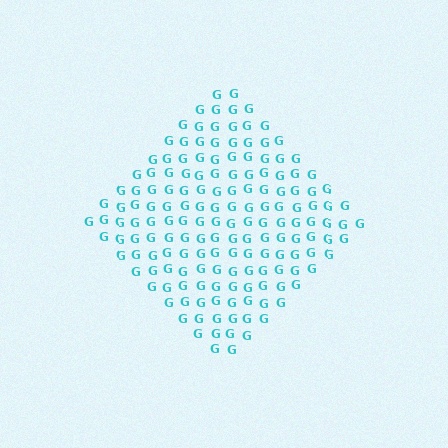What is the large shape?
The large shape is a diamond.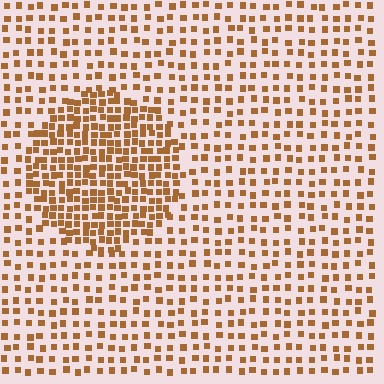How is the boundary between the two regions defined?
The boundary is defined by a change in element density (approximately 2.1x ratio). All elements are the same color, size, and shape.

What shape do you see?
I see a circle.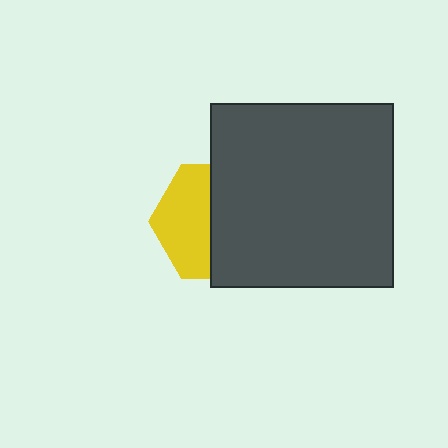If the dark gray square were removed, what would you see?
You would see the complete yellow hexagon.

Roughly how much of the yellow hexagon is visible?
About half of it is visible (roughly 45%).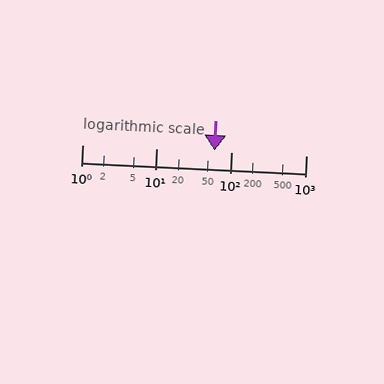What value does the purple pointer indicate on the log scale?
The pointer indicates approximately 60.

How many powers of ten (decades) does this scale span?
The scale spans 3 decades, from 1 to 1000.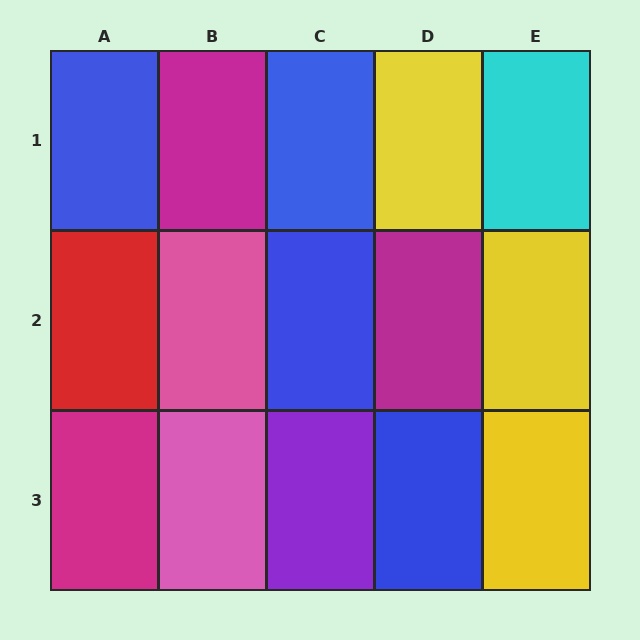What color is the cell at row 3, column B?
Pink.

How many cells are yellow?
3 cells are yellow.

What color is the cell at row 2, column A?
Red.